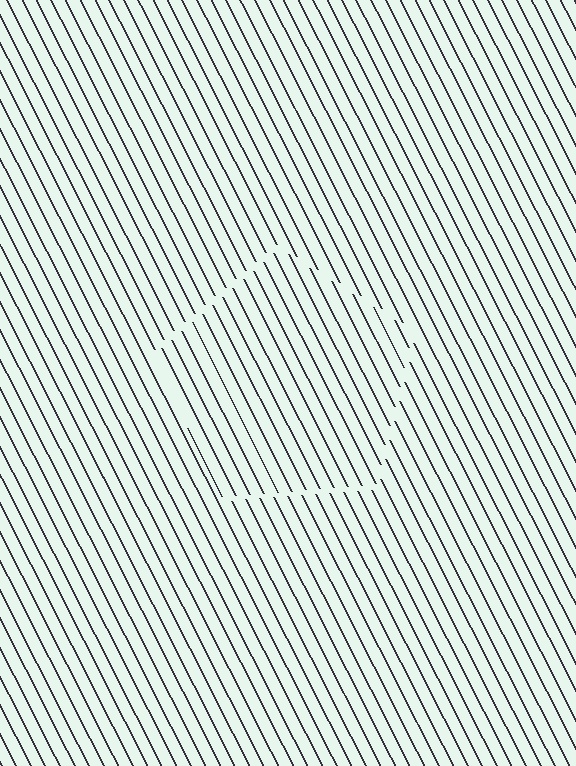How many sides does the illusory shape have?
5 sides — the line-ends trace a pentagon.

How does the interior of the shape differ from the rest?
The interior of the shape contains the same grating, shifted by half a period — the contour is defined by the phase discontinuity where line-ends from the inner and outer gratings abut.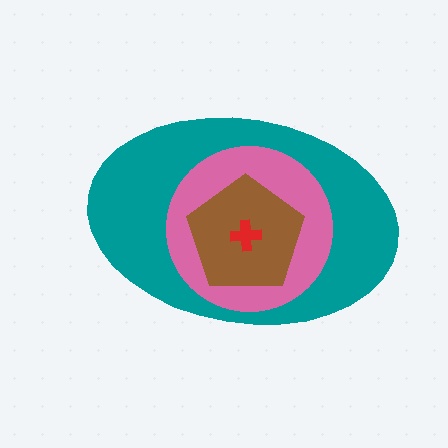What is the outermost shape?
The teal ellipse.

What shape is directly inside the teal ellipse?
The pink circle.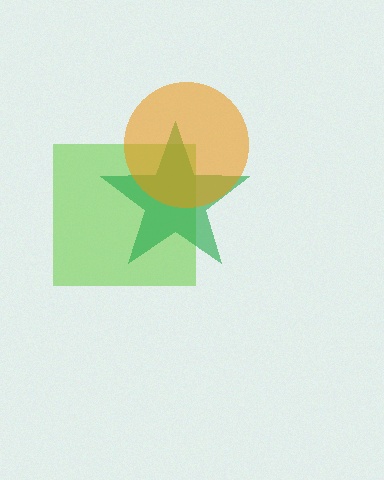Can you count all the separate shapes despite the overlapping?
Yes, there are 3 separate shapes.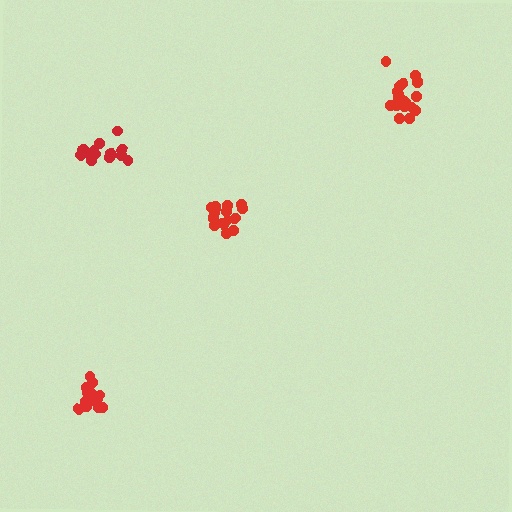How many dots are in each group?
Group 1: 21 dots, Group 2: 16 dots, Group 3: 16 dots, Group 4: 15 dots (68 total).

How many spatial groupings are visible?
There are 4 spatial groupings.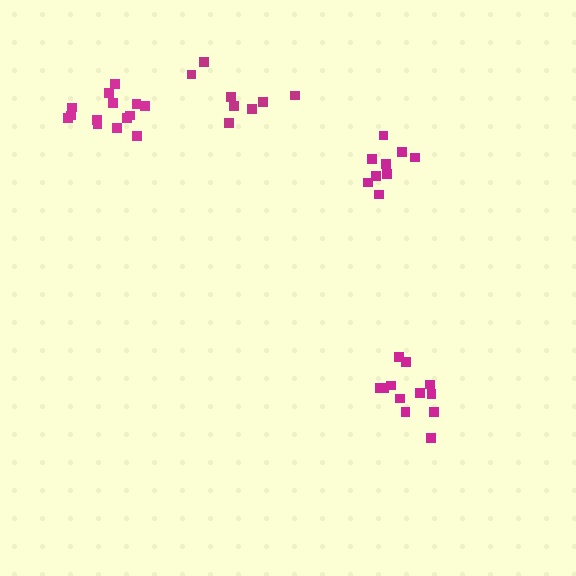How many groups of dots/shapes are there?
There are 4 groups.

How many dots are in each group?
Group 1: 9 dots, Group 2: 12 dots, Group 3: 14 dots, Group 4: 8 dots (43 total).